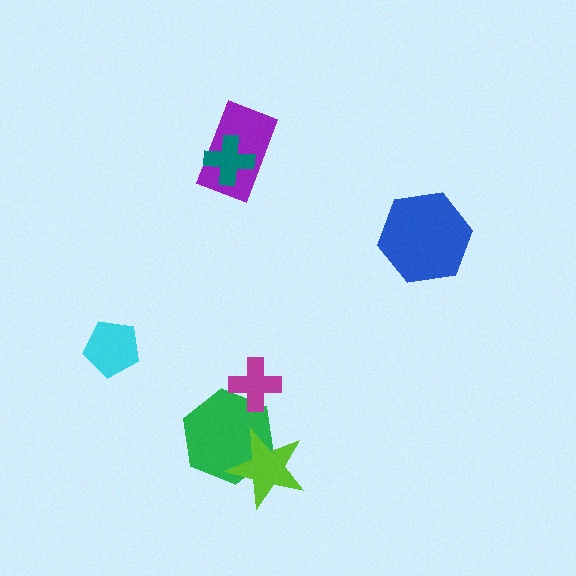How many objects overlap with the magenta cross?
1 object overlaps with the magenta cross.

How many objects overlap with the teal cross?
1 object overlaps with the teal cross.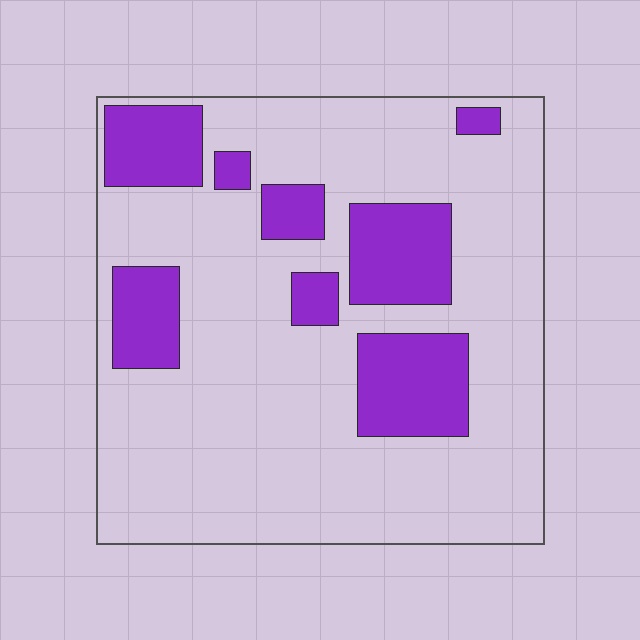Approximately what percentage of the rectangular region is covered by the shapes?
Approximately 25%.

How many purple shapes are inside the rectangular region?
8.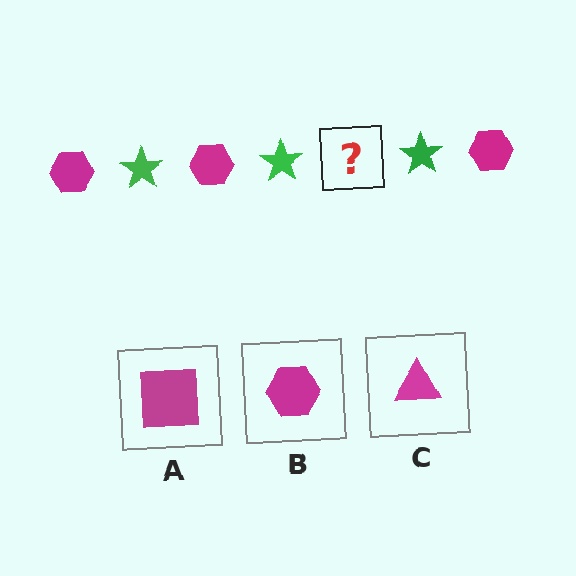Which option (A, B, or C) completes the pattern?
B.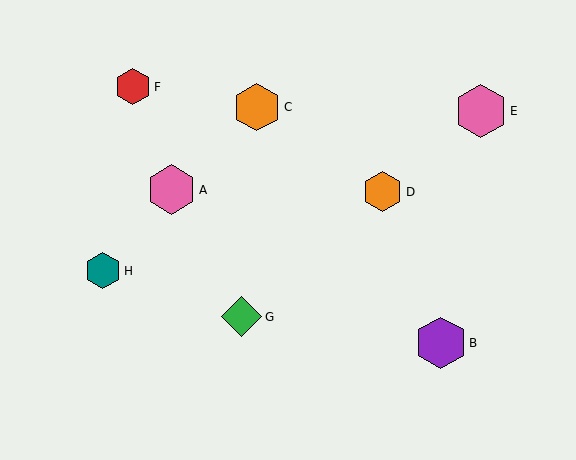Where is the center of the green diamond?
The center of the green diamond is at (242, 317).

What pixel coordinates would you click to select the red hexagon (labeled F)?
Click at (133, 87) to select the red hexagon F.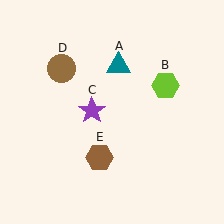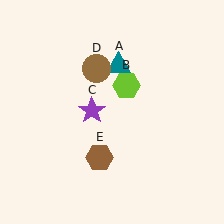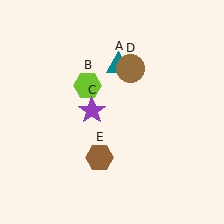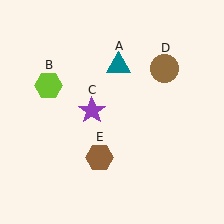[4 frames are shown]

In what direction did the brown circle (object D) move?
The brown circle (object D) moved right.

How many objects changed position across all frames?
2 objects changed position: lime hexagon (object B), brown circle (object D).